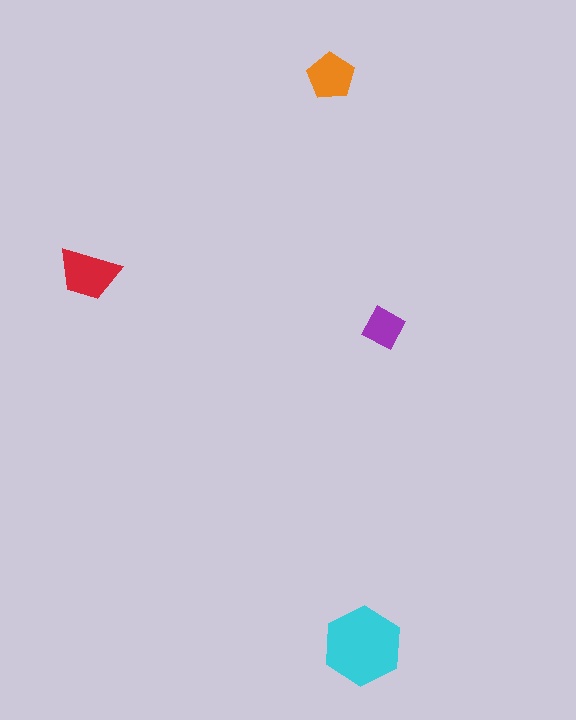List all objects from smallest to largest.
The purple square, the orange pentagon, the red trapezoid, the cyan hexagon.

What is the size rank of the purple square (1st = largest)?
4th.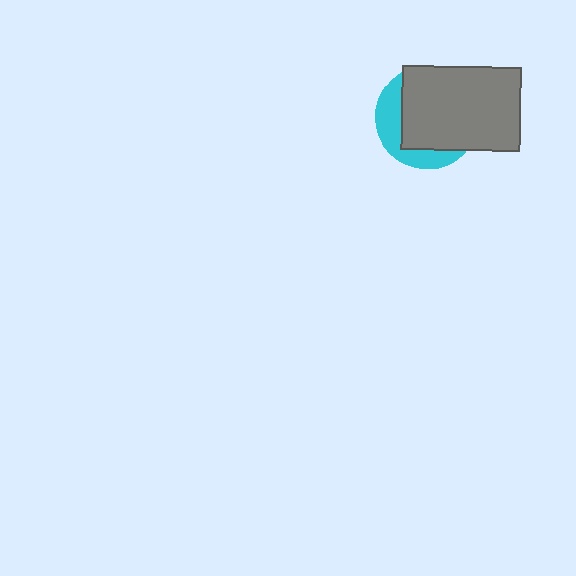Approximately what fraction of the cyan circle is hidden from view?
Roughly 69% of the cyan circle is hidden behind the gray rectangle.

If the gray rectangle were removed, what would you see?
You would see the complete cyan circle.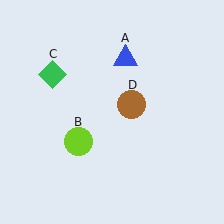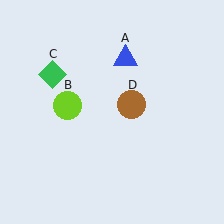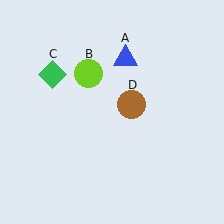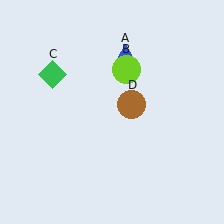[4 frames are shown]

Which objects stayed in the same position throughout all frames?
Blue triangle (object A) and green diamond (object C) and brown circle (object D) remained stationary.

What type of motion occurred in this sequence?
The lime circle (object B) rotated clockwise around the center of the scene.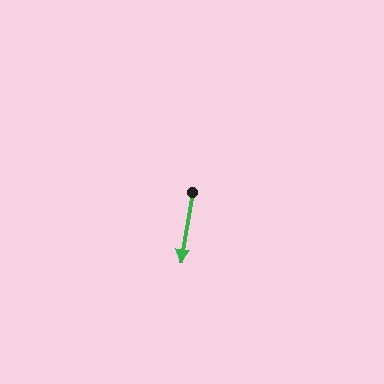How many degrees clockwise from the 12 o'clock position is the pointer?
Approximately 189 degrees.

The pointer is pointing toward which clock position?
Roughly 6 o'clock.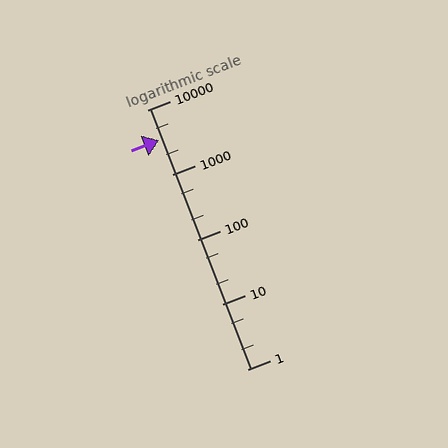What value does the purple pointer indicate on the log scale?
The pointer indicates approximately 3400.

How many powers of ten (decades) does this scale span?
The scale spans 4 decades, from 1 to 10000.